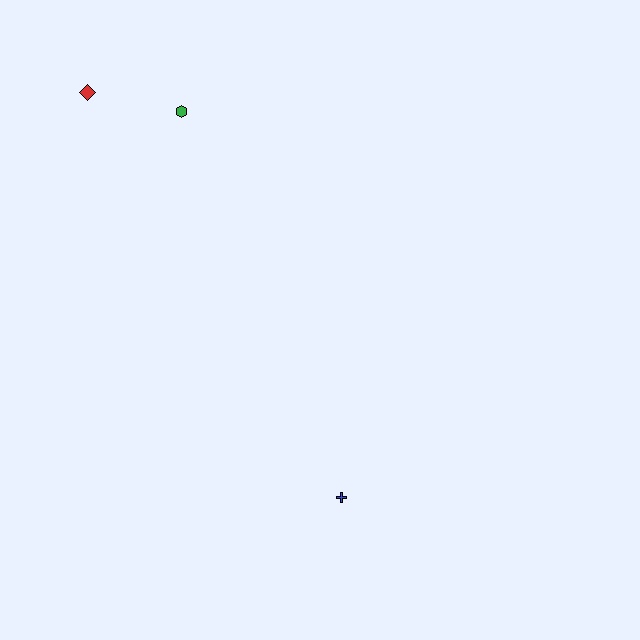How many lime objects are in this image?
There are no lime objects.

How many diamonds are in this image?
There is 1 diamond.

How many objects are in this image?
There are 3 objects.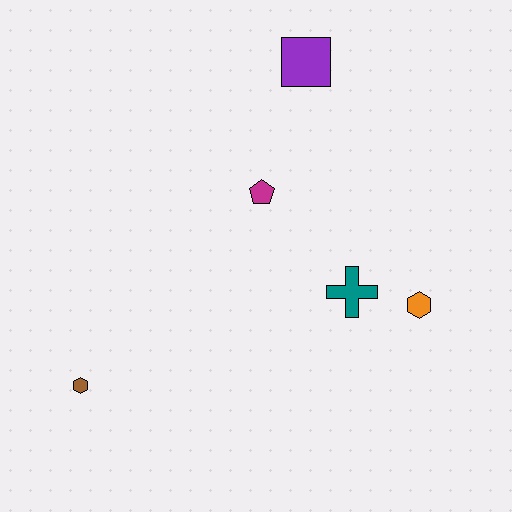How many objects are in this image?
There are 5 objects.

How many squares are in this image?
There is 1 square.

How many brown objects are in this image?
There is 1 brown object.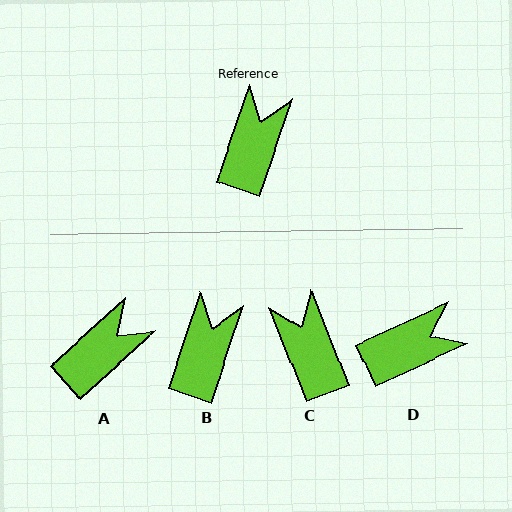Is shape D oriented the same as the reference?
No, it is off by about 47 degrees.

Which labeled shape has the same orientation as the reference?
B.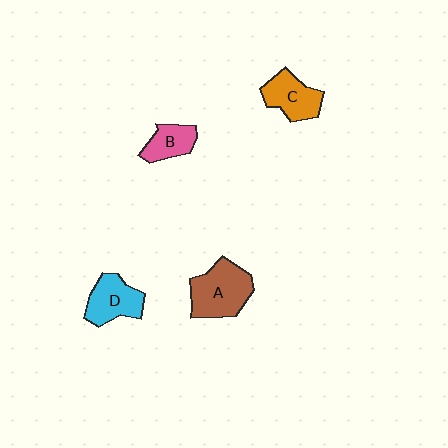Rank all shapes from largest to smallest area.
From largest to smallest: A (brown), D (cyan), C (orange), B (pink).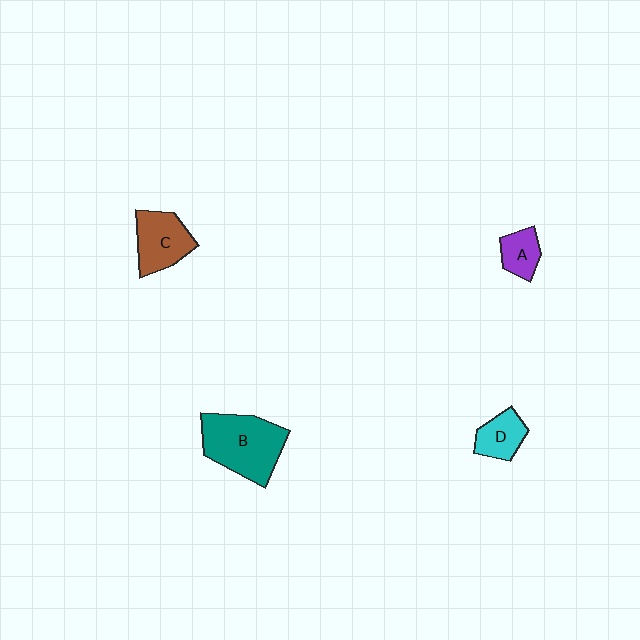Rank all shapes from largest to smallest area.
From largest to smallest: B (teal), C (brown), D (cyan), A (purple).